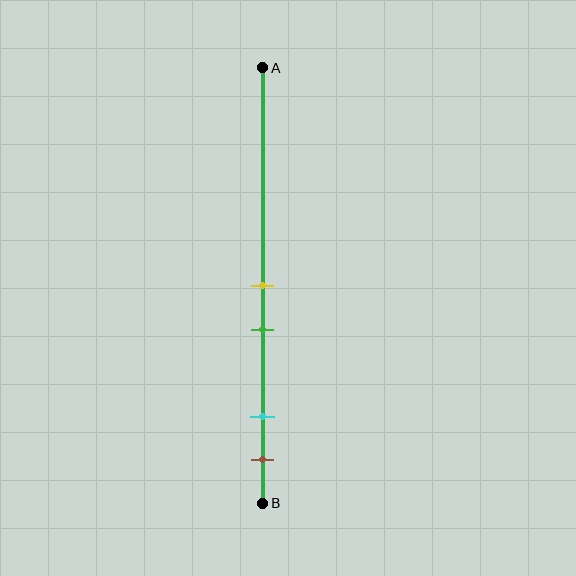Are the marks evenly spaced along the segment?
No, the marks are not evenly spaced.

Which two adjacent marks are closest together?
The yellow and green marks are the closest adjacent pair.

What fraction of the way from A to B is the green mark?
The green mark is approximately 60% (0.6) of the way from A to B.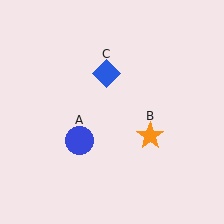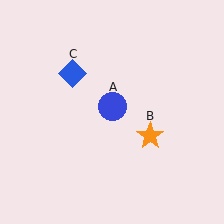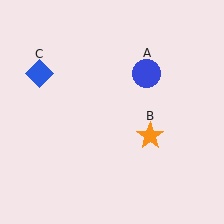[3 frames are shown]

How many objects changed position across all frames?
2 objects changed position: blue circle (object A), blue diamond (object C).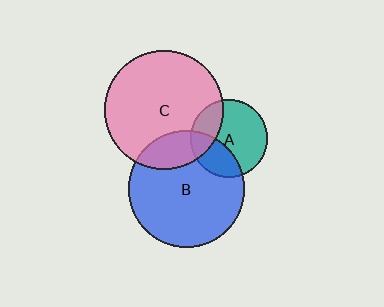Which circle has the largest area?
Circle C (pink).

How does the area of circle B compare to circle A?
Approximately 2.3 times.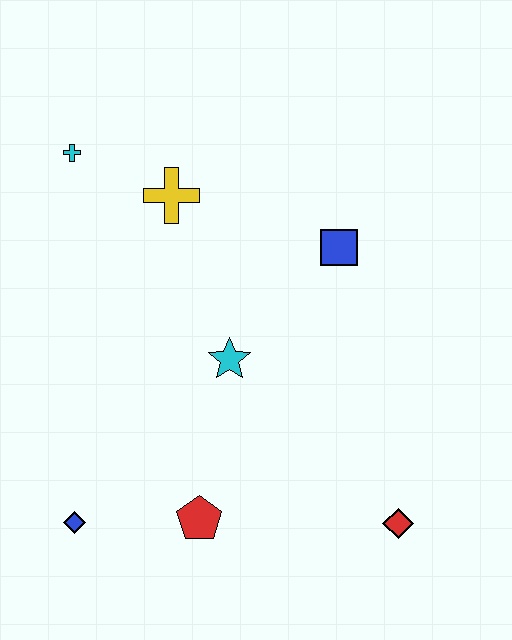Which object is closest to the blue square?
The cyan star is closest to the blue square.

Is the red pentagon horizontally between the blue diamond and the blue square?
Yes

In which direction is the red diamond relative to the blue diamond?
The red diamond is to the right of the blue diamond.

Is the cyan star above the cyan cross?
No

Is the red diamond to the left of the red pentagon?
No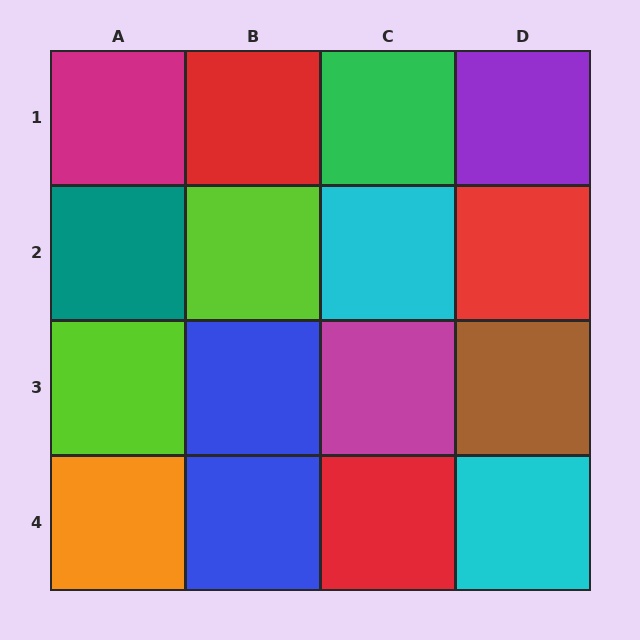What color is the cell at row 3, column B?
Blue.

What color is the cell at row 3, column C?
Magenta.